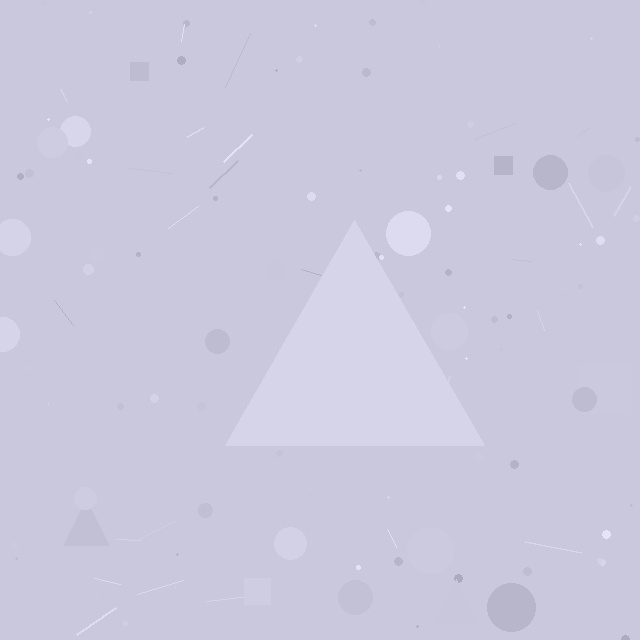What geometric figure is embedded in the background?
A triangle is embedded in the background.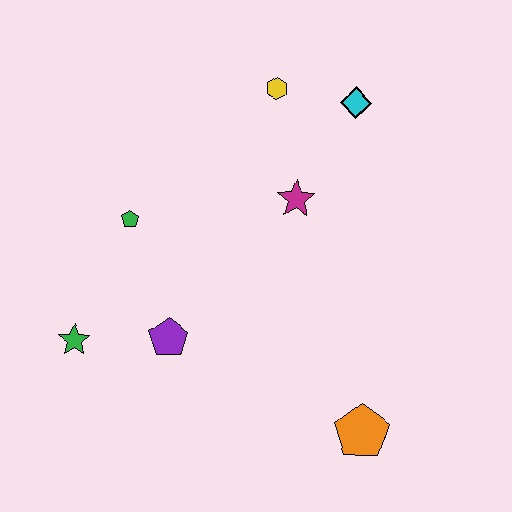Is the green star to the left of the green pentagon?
Yes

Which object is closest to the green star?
The purple pentagon is closest to the green star.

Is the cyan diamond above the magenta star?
Yes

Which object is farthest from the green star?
The cyan diamond is farthest from the green star.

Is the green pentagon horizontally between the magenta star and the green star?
Yes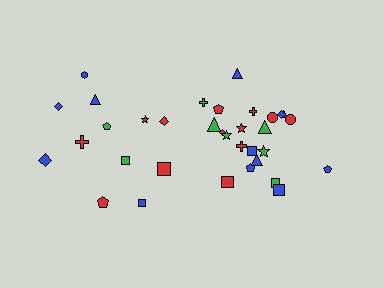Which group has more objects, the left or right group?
The right group.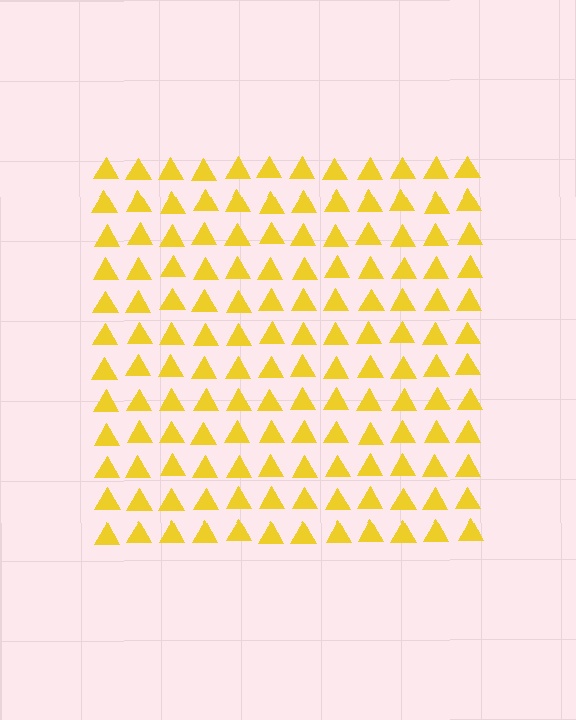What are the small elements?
The small elements are triangles.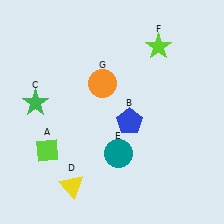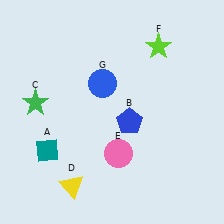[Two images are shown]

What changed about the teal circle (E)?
In Image 1, E is teal. In Image 2, it changed to pink.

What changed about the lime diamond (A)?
In Image 1, A is lime. In Image 2, it changed to teal.